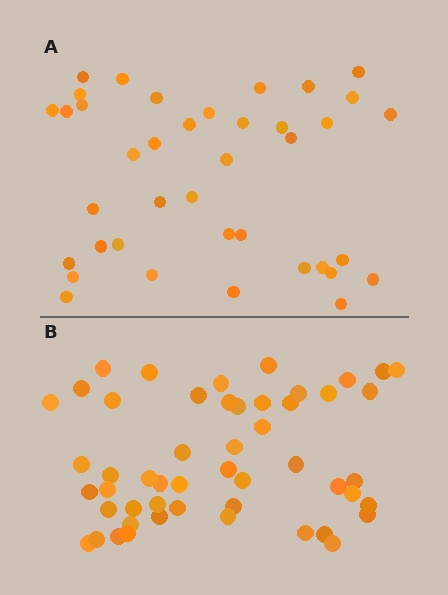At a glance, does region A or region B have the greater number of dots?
Region B (the bottom region) has more dots.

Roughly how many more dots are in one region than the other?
Region B has roughly 12 or so more dots than region A.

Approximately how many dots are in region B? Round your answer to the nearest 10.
About 50 dots. (The exact count is 51, which rounds to 50.)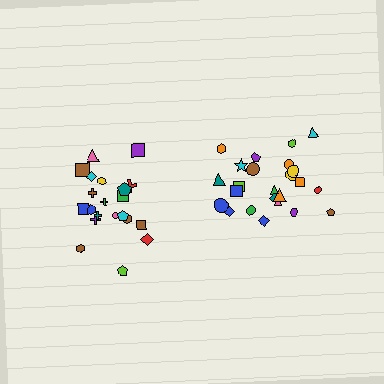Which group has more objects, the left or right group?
The right group.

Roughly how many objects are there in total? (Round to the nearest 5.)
Roughly 45 objects in total.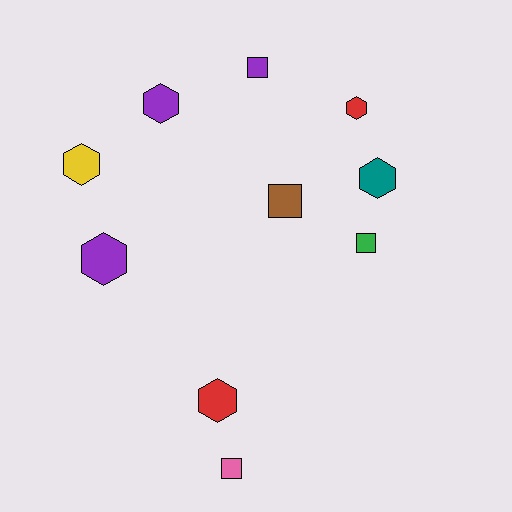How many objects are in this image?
There are 10 objects.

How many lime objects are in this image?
There are no lime objects.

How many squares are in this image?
There are 4 squares.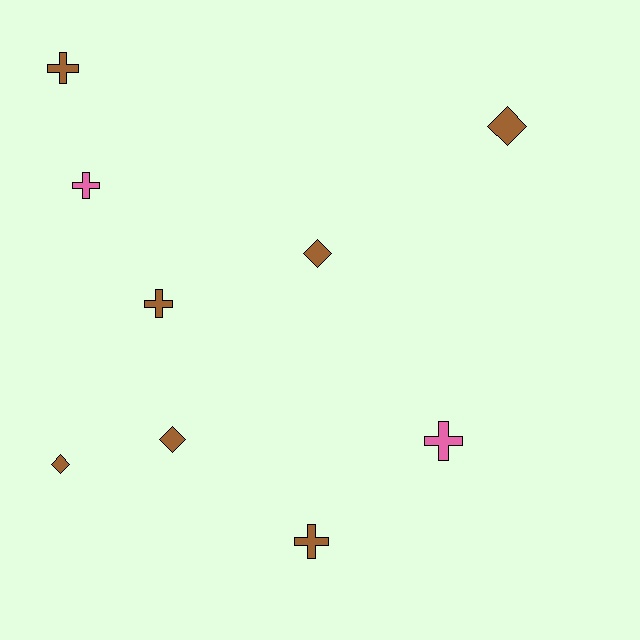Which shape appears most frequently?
Cross, with 5 objects.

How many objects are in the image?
There are 9 objects.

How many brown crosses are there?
There are 3 brown crosses.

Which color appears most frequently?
Brown, with 7 objects.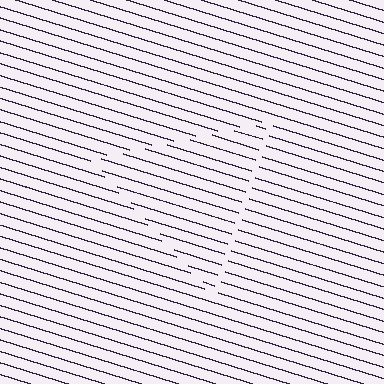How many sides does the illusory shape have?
3 sides — the line-ends trace a triangle.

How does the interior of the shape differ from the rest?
The interior of the shape contains the same grating, shifted by half a period — the contour is defined by the phase discontinuity where line-ends from the inner and outer gratings abut.